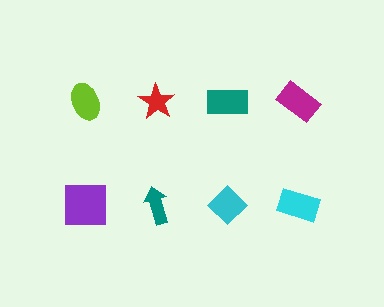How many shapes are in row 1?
4 shapes.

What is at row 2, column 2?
A teal arrow.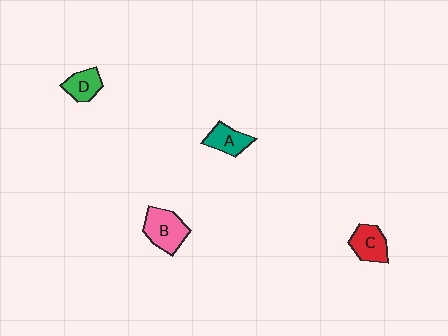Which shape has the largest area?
Shape B (pink).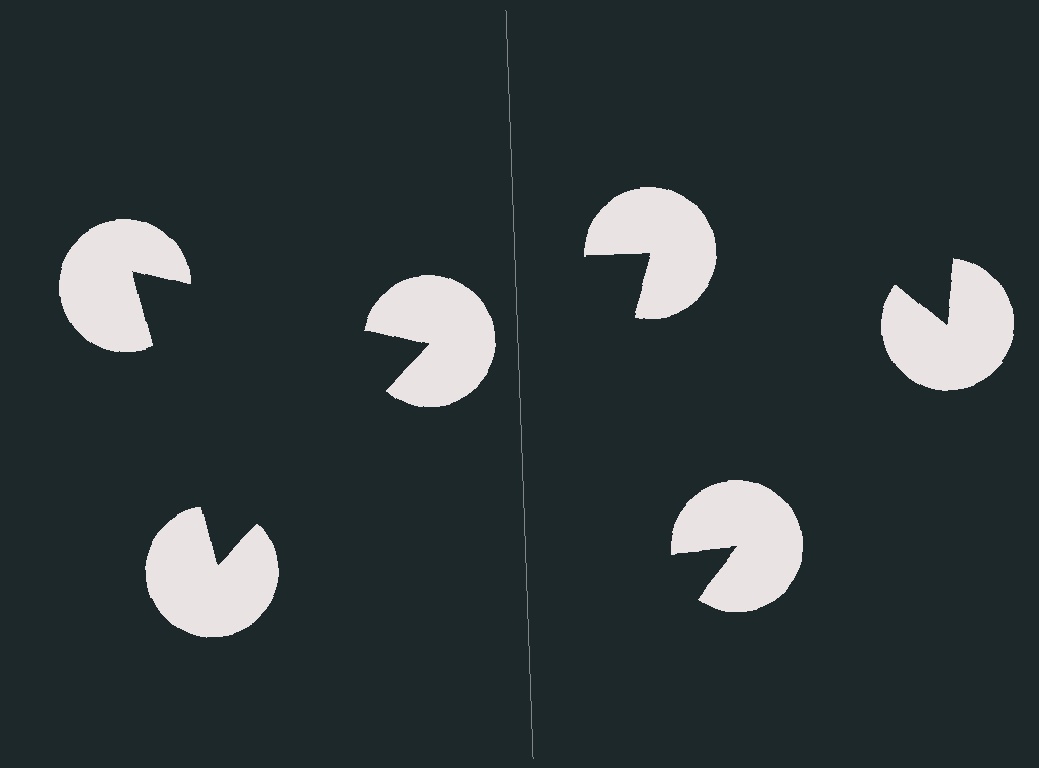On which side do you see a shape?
An illusory triangle appears on the left side. On the right side the wedge cuts are rotated, so no coherent shape forms.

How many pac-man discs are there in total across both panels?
6 — 3 on each side.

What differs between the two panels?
The pac-man discs are positioned identically on both sides; only the wedge orientations differ. On the left they align to a triangle; on the right they are misaligned.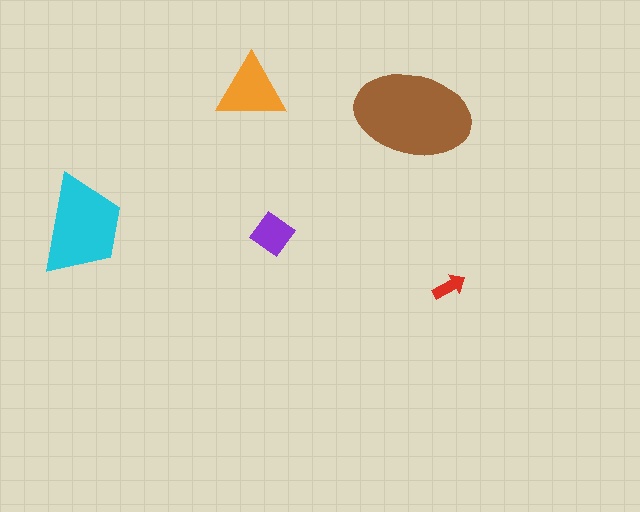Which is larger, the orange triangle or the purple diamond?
The orange triangle.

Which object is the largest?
The brown ellipse.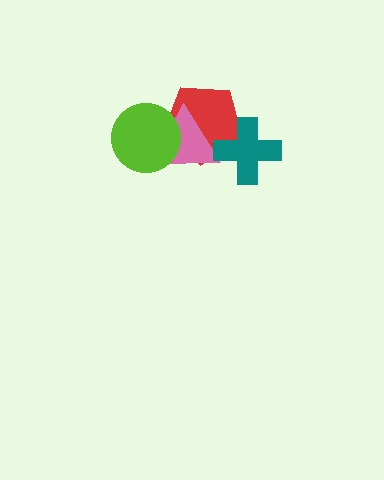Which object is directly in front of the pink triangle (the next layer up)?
The teal cross is directly in front of the pink triangle.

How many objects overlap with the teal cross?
2 objects overlap with the teal cross.